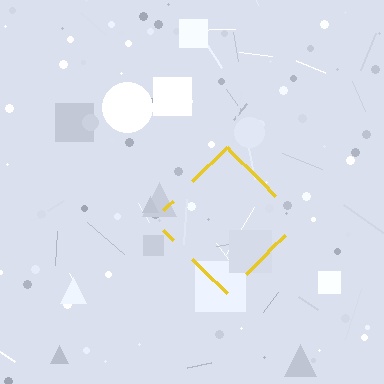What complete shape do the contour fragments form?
The contour fragments form a diamond.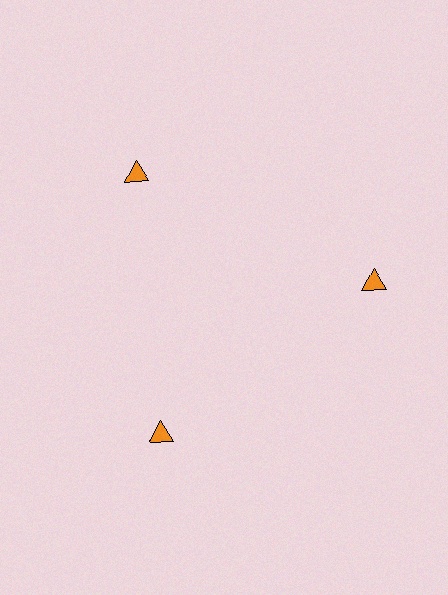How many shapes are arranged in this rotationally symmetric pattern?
There are 3 shapes, arranged in 3 groups of 1.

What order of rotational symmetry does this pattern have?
This pattern has 3-fold rotational symmetry.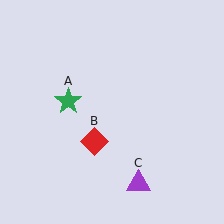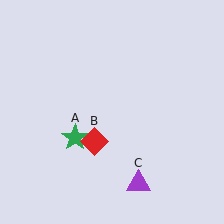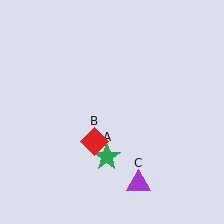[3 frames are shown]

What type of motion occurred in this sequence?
The green star (object A) rotated counterclockwise around the center of the scene.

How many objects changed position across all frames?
1 object changed position: green star (object A).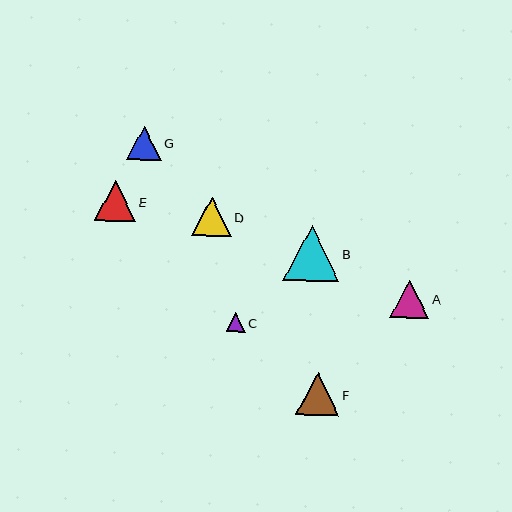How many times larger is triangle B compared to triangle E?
Triangle B is approximately 1.4 times the size of triangle E.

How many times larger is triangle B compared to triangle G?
Triangle B is approximately 1.6 times the size of triangle G.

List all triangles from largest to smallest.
From largest to smallest: B, F, E, D, A, G, C.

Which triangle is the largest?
Triangle B is the largest with a size of approximately 56 pixels.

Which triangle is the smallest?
Triangle C is the smallest with a size of approximately 19 pixels.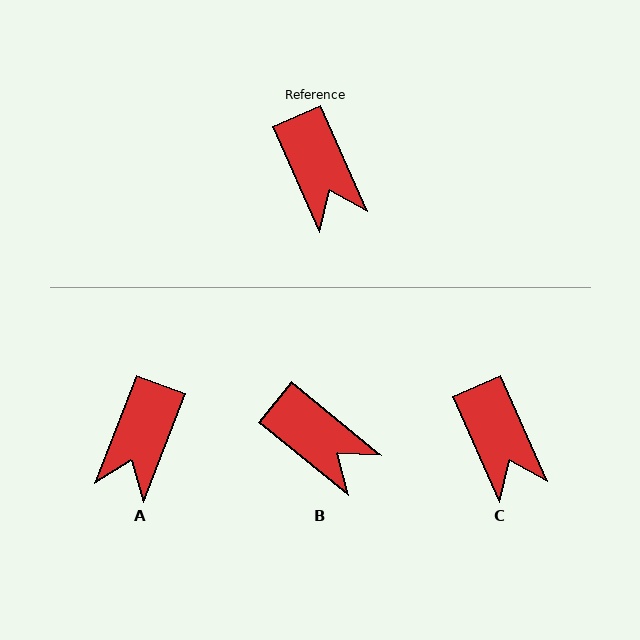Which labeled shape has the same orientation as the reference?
C.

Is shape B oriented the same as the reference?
No, it is off by about 27 degrees.